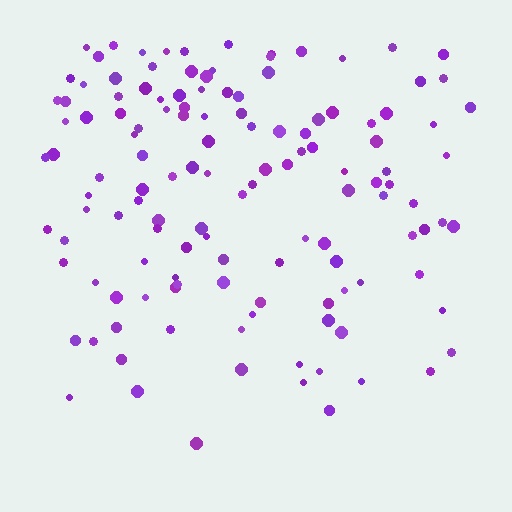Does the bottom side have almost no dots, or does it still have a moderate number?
Still a moderate number, just noticeably fewer than the top.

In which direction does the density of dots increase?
From bottom to top, with the top side densest.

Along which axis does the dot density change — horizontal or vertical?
Vertical.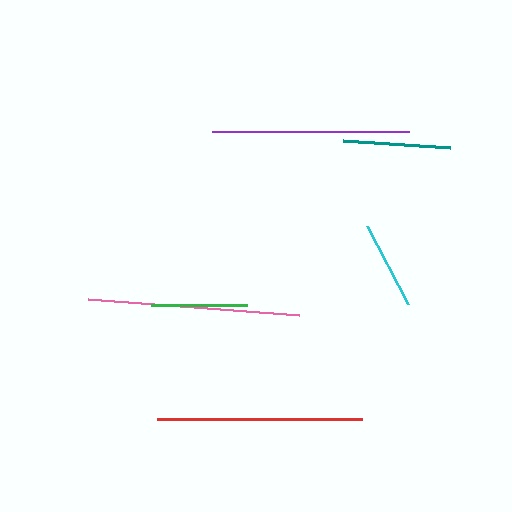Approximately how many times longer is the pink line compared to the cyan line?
The pink line is approximately 2.4 times the length of the cyan line.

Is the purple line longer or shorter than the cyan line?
The purple line is longer than the cyan line.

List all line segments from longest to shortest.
From longest to shortest: pink, red, purple, teal, green, cyan.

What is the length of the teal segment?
The teal segment is approximately 107 pixels long.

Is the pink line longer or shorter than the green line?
The pink line is longer than the green line.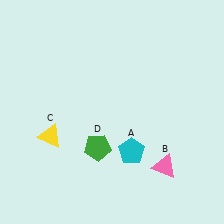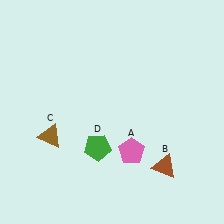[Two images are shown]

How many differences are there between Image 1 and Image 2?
There are 3 differences between the two images.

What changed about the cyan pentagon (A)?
In Image 1, A is cyan. In Image 2, it changed to pink.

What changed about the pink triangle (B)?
In Image 1, B is pink. In Image 2, it changed to brown.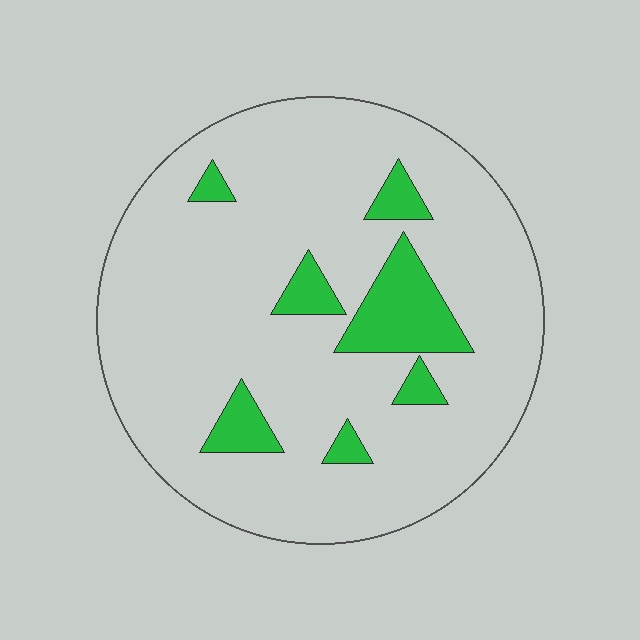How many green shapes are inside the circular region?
7.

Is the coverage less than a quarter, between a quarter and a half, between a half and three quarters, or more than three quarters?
Less than a quarter.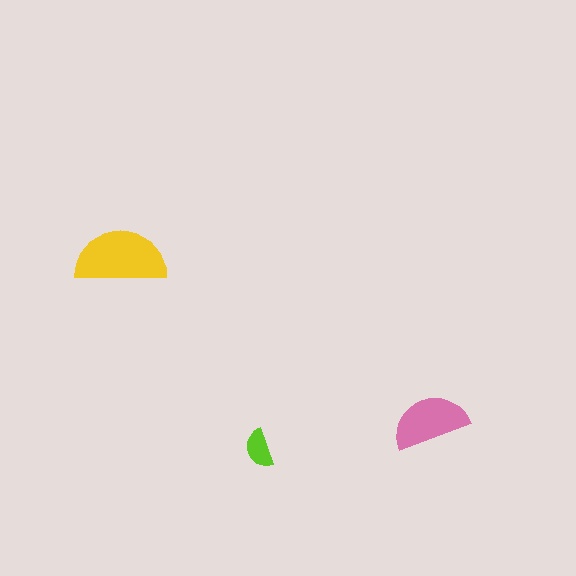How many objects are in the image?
There are 3 objects in the image.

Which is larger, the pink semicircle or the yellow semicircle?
The yellow one.